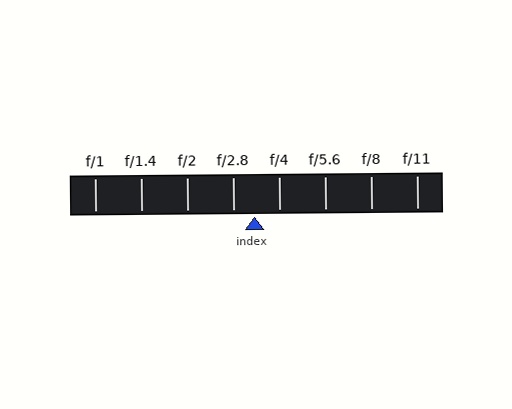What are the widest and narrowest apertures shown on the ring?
The widest aperture shown is f/1 and the narrowest is f/11.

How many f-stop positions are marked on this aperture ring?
There are 8 f-stop positions marked.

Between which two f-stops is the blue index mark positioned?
The index mark is between f/2.8 and f/4.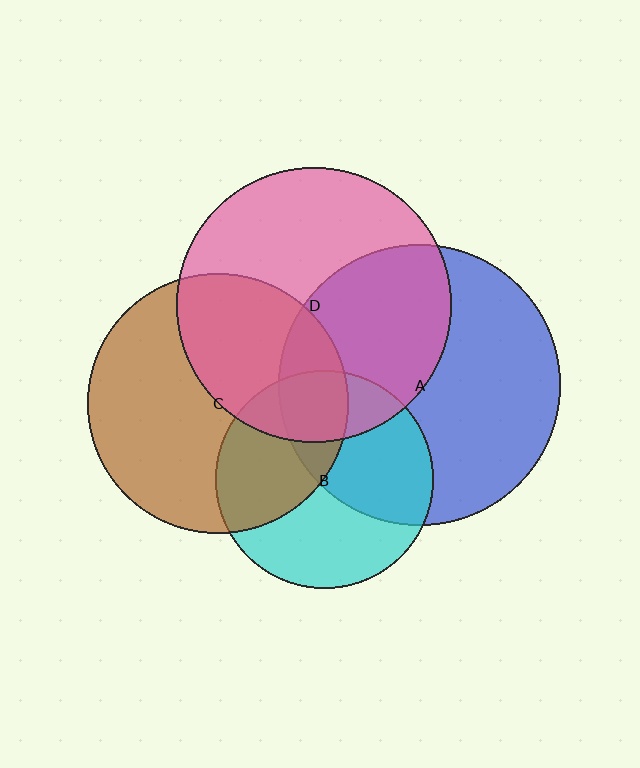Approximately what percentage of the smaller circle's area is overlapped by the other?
Approximately 25%.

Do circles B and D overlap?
Yes.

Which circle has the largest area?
Circle A (blue).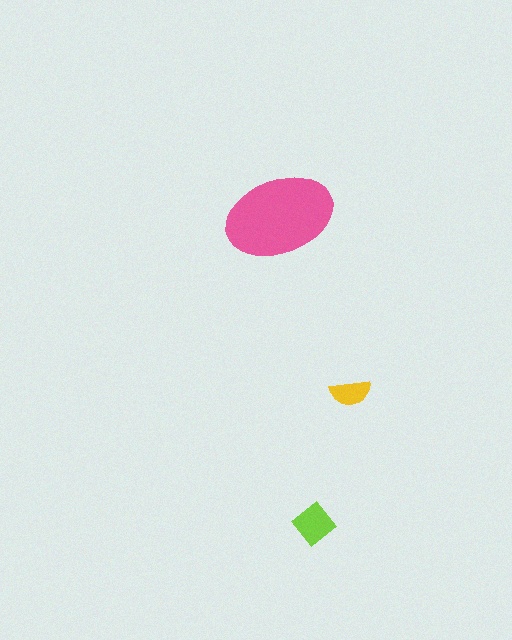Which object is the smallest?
The yellow semicircle.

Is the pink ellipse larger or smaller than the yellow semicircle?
Larger.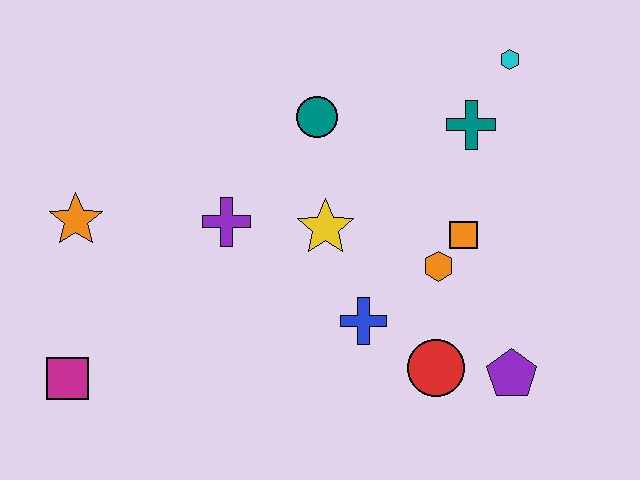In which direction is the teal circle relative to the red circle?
The teal circle is above the red circle.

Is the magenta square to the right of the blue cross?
No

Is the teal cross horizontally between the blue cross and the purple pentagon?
Yes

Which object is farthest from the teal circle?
The magenta square is farthest from the teal circle.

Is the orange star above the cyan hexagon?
No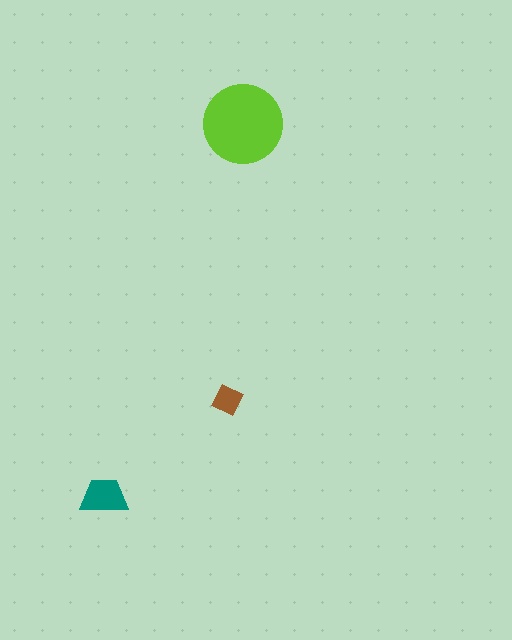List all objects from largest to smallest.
The lime circle, the teal trapezoid, the brown diamond.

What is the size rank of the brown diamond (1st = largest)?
3rd.